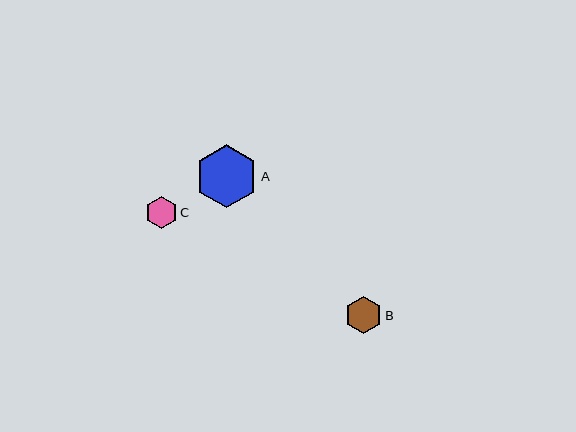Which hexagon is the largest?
Hexagon A is the largest with a size of approximately 63 pixels.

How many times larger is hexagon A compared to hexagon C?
Hexagon A is approximately 2.0 times the size of hexagon C.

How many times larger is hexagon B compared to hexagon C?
Hexagon B is approximately 1.1 times the size of hexagon C.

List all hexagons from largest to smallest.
From largest to smallest: A, B, C.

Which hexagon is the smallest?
Hexagon C is the smallest with a size of approximately 32 pixels.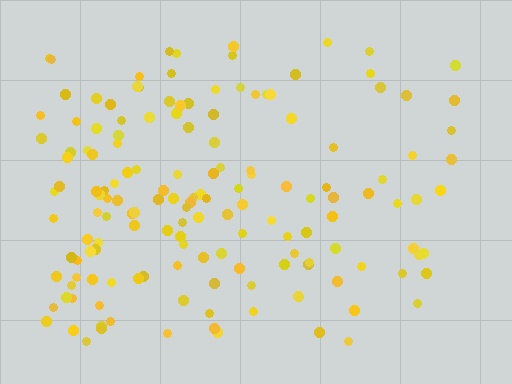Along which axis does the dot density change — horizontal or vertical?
Horizontal.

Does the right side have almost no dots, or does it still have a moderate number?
Still a moderate number, just noticeably fewer than the left.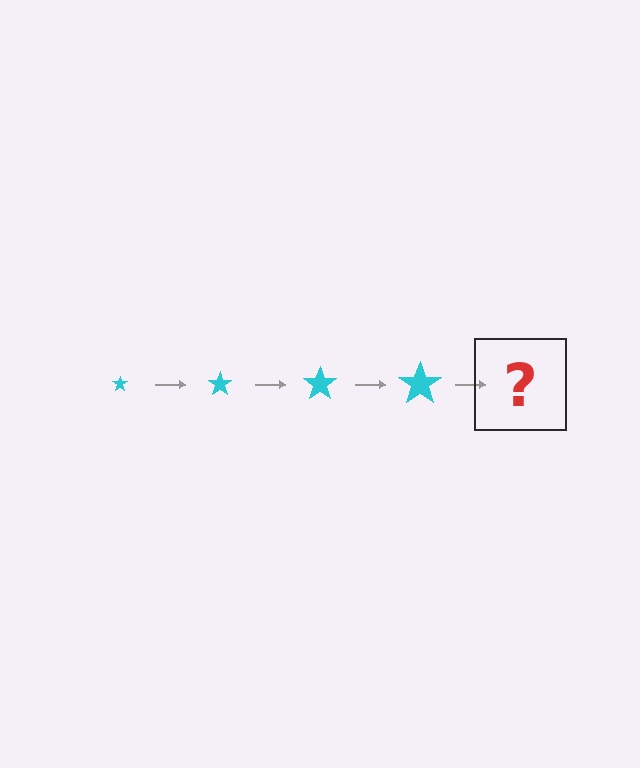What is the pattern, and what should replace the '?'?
The pattern is that the star gets progressively larger each step. The '?' should be a cyan star, larger than the previous one.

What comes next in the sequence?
The next element should be a cyan star, larger than the previous one.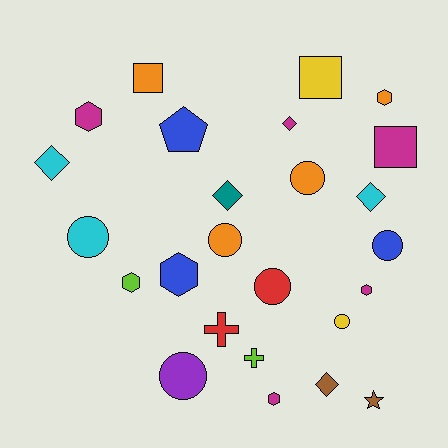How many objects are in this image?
There are 25 objects.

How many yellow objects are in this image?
There are 2 yellow objects.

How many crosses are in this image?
There are 2 crosses.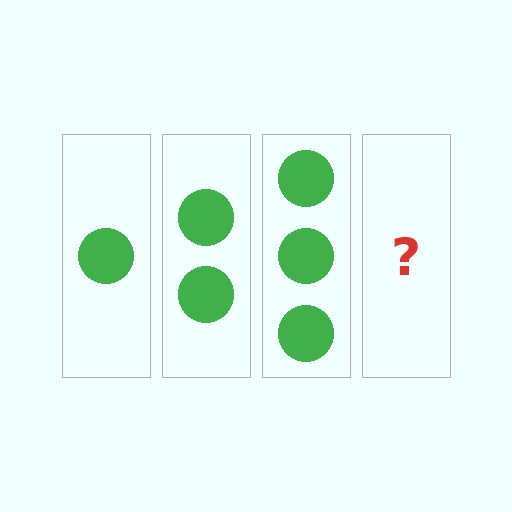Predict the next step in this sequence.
The next step is 4 circles.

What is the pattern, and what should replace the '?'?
The pattern is that each step adds one more circle. The '?' should be 4 circles.